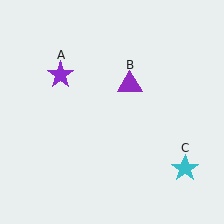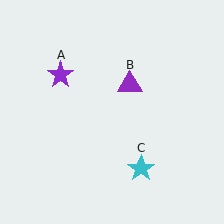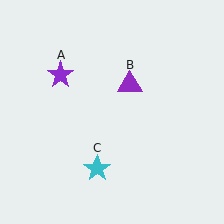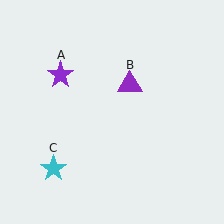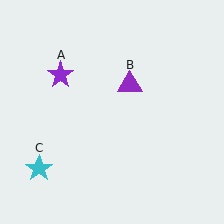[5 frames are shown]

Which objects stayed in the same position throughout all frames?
Purple star (object A) and purple triangle (object B) remained stationary.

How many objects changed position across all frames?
1 object changed position: cyan star (object C).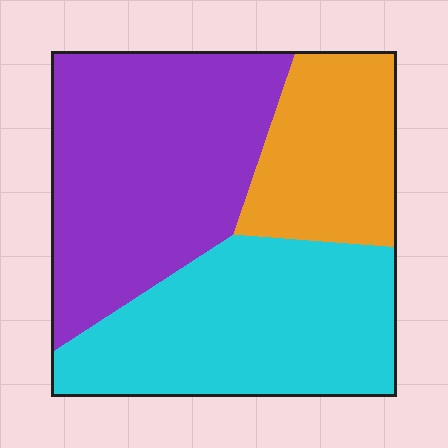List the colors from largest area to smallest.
From largest to smallest: purple, cyan, orange.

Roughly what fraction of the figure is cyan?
Cyan takes up about three eighths (3/8) of the figure.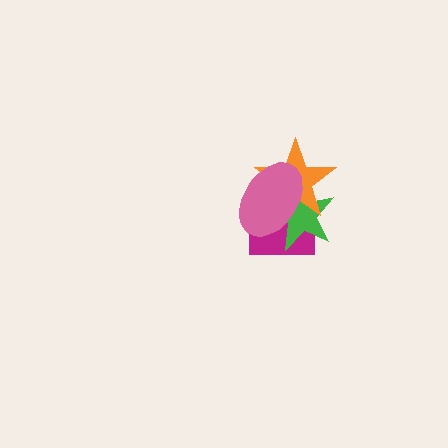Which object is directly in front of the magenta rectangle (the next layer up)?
The green star is directly in front of the magenta rectangle.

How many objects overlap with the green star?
3 objects overlap with the green star.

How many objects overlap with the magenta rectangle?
3 objects overlap with the magenta rectangle.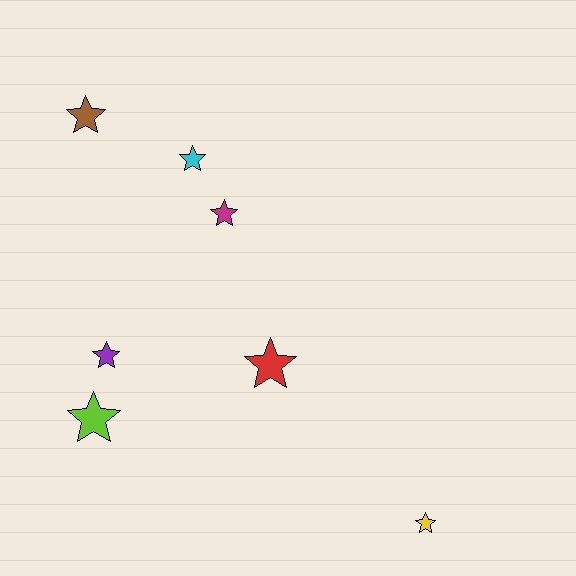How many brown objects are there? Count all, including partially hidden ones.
There is 1 brown object.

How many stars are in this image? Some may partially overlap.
There are 7 stars.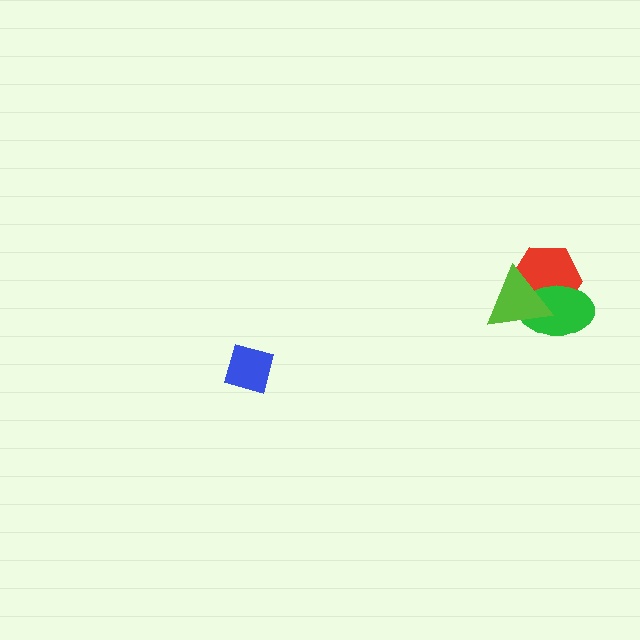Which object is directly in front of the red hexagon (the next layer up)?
The green ellipse is directly in front of the red hexagon.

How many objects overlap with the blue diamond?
0 objects overlap with the blue diamond.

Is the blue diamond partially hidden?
No, no other shape covers it.